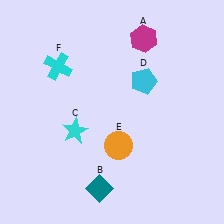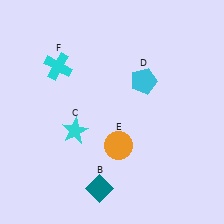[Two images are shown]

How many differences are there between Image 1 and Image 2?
There is 1 difference between the two images.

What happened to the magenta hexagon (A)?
The magenta hexagon (A) was removed in Image 2. It was in the top-right area of Image 1.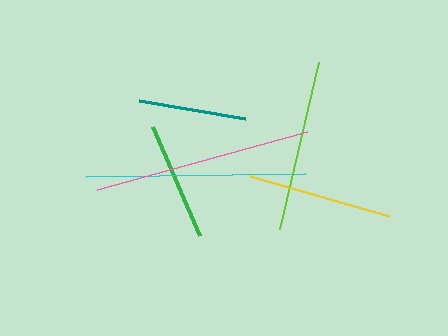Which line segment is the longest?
The cyan line is the longest at approximately 219 pixels.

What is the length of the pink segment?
The pink segment is approximately 219 pixels long.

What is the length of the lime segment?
The lime segment is approximately 171 pixels long.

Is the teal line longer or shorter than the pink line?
The pink line is longer than the teal line.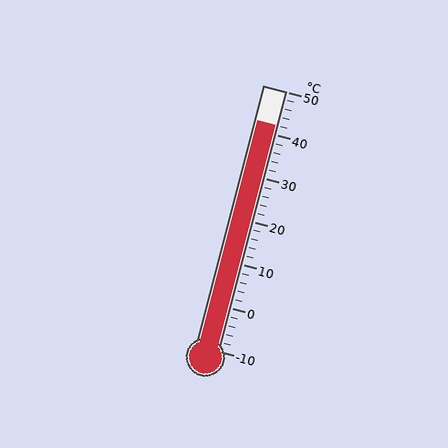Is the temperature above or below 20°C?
The temperature is above 20°C.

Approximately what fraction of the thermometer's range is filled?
The thermometer is filled to approximately 85% of its range.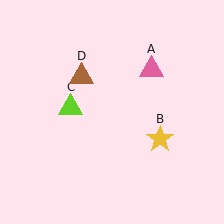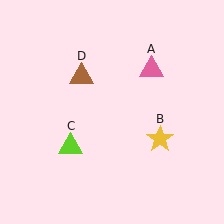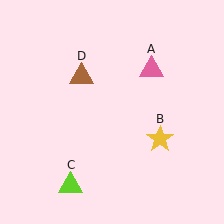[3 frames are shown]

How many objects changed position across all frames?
1 object changed position: lime triangle (object C).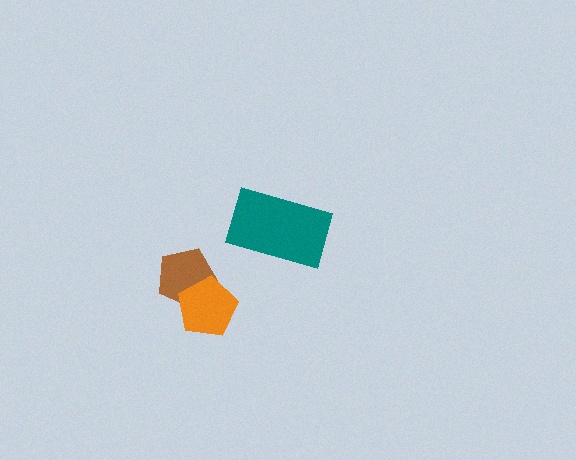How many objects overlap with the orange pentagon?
1 object overlaps with the orange pentagon.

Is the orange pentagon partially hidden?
No, no other shape covers it.